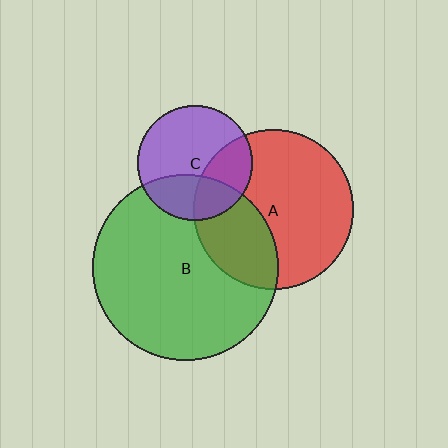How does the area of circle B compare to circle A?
Approximately 1.4 times.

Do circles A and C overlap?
Yes.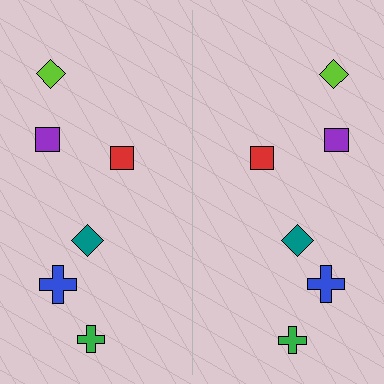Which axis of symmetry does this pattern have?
The pattern has a vertical axis of symmetry running through the center of the image.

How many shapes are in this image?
There are 12 shapes in this image.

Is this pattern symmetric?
Yes, this pattern has bilateral (reflection) symmetry.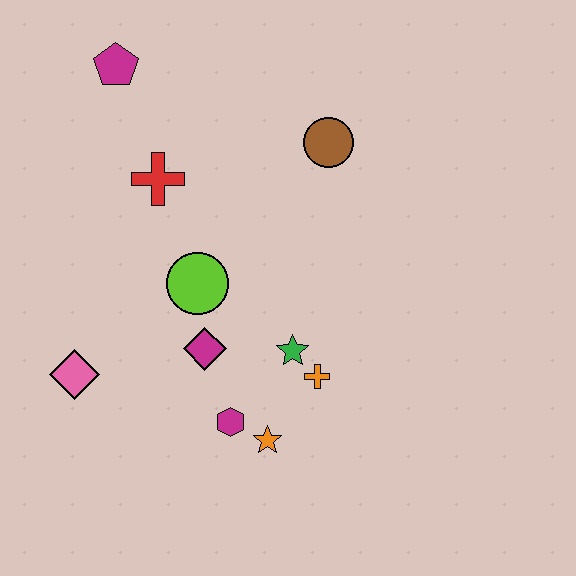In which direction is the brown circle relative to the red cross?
The brown circle is to the right of the red cross.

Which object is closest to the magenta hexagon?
The orange star is closest to the magenta hexagon.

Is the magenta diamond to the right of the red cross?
Yes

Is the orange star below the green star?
Yes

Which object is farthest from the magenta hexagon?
The magenta pentagon is farthest from the magenta hexagon.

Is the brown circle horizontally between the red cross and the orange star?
No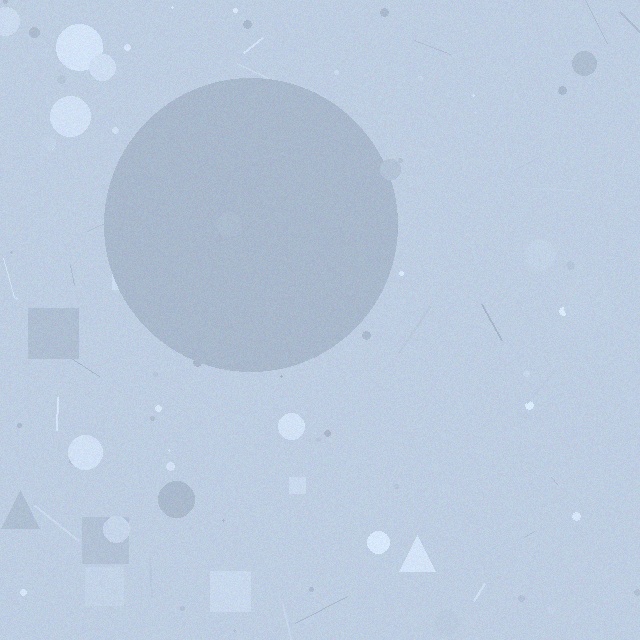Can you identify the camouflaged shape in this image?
The camouflaged shape is a circle.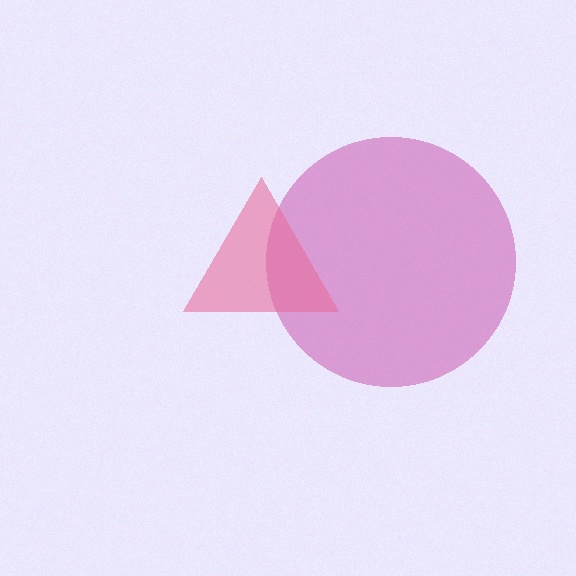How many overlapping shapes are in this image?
There are 2 overlapping shapes in the image.